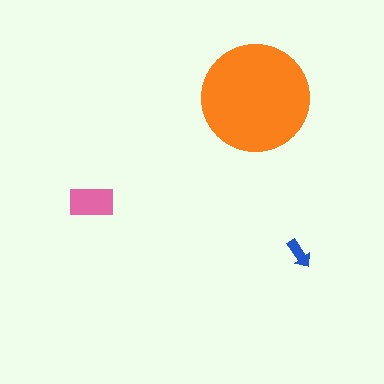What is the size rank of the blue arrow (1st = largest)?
3rd.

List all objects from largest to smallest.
The orange circle, the pink rectangle, the blue arrow.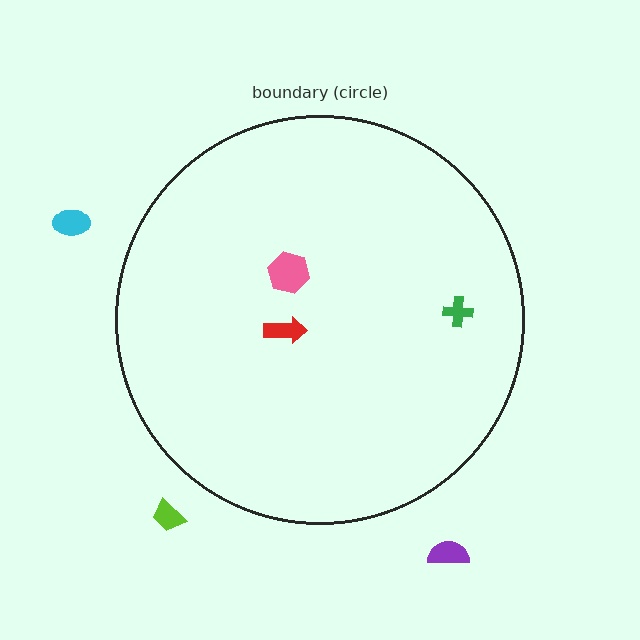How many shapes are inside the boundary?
3 inside, 3 outside.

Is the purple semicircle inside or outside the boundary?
Outside.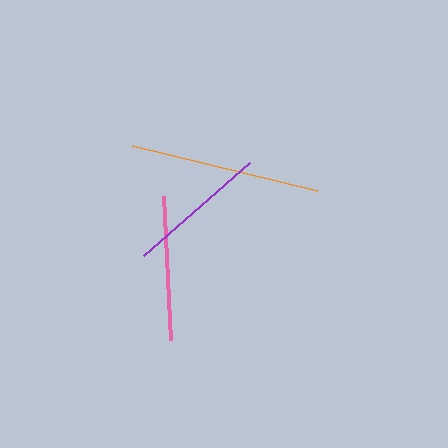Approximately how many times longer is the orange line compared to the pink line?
The orange line is approximately 1.3 times the length of the pink line.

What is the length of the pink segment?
The pink segment is approximately 144 pixels long.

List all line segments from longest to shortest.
From longest to shortest: orange, pink, purple.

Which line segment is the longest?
The orange line is the longest at approximately 191 pixels.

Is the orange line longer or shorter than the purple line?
The orange line is longer than the purple line.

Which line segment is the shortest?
The purple line is the shortest at approximately 141 pixels.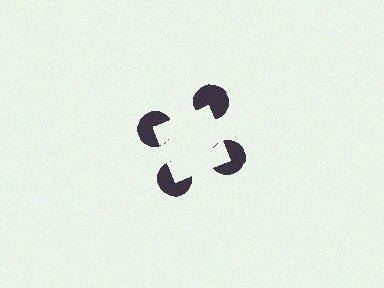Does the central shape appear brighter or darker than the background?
It typically appears slightly brighter than the background, even though no actual brightness change is drawn.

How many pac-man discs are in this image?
There are 4 — one at each vertex of the illusory square.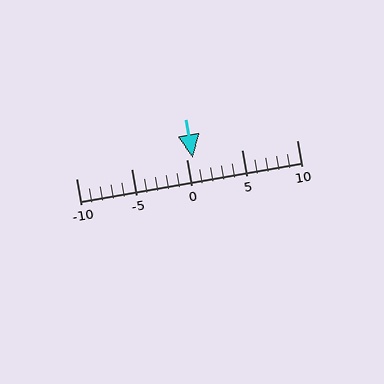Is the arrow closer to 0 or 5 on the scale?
The arrow is closer to 0.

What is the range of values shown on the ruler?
The ruler shows values from -10 to 10.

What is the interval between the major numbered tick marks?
The major tick marks are spaced 5 units apart.